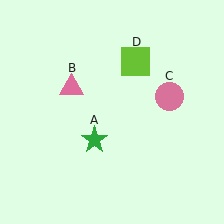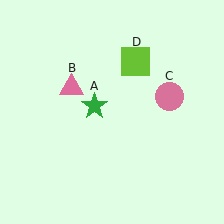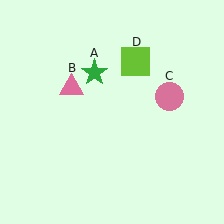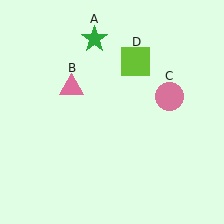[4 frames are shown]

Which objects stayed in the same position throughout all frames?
Pink triangle (object B) and pink circle (object C) and lime square (object D) remained stationary.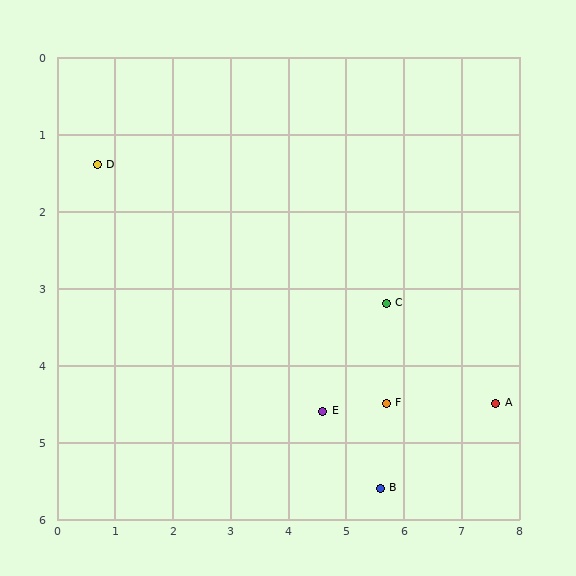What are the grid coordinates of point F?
Point F is at approximately (5.7, 4.5).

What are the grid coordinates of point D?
Point D is at approximately (0.7, 1.4).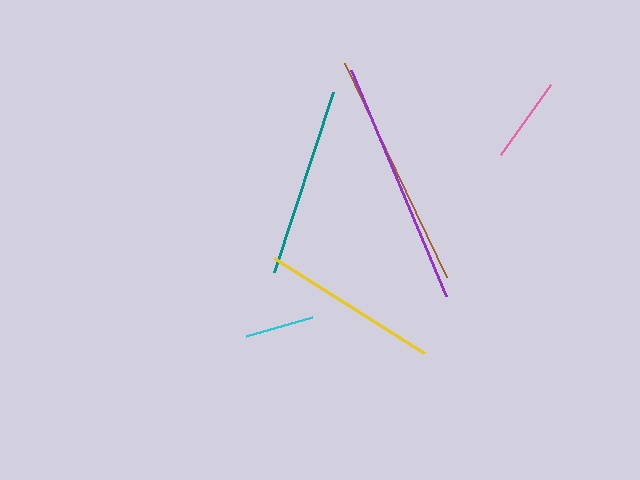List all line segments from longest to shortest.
From longest to shortest: purple, brown, teal, yellow, pink, cyan.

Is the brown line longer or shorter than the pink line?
The brown line is longer than the pink line.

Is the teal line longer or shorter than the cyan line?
The teal line is longer than the cyan line.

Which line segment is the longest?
The purple line is the longest at approximately 245 pixels.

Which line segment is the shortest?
The cyan line is the shortest at approximately 69 pixels.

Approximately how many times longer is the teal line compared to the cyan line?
The teal line is approximately 2.8 times the length of the cyan line.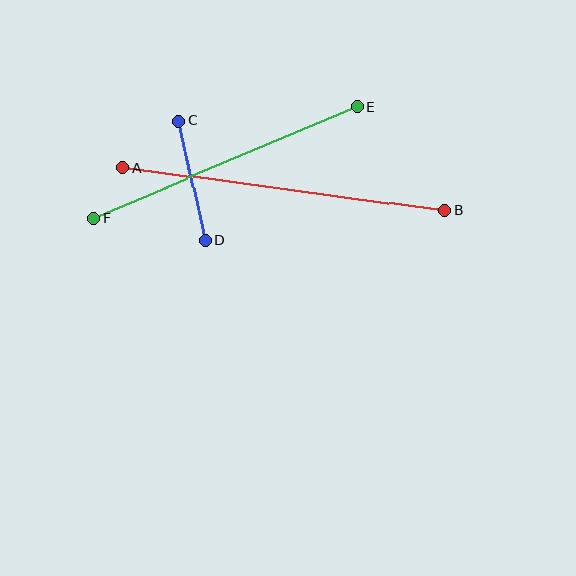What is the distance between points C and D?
The distance is approximately 123 pixels.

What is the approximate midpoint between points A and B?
The midpoint is at approximately (284, 189) pixels.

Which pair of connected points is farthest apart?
Points A and B are farthest apart.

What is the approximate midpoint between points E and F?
The midpoint is at approximately (225, 162) pixels.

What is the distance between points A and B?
The distance is approximately 324 pixels.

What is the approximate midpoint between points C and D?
The midpoint is at approximately (192, 181) pixels.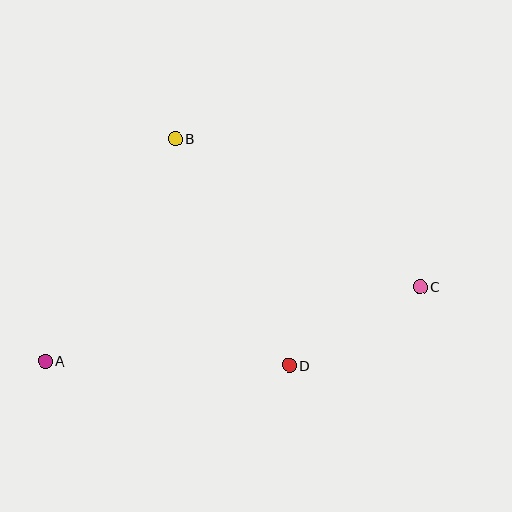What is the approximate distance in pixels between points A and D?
The distance between A and D is approximately 244 pixels.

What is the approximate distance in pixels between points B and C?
The distance between B and C is approximately 286 pixels.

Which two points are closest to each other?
Points C and D are closest to each other.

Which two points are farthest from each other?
Points A and C are farthest from each other.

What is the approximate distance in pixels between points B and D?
The distance between B and D is approximately 254 pixels.